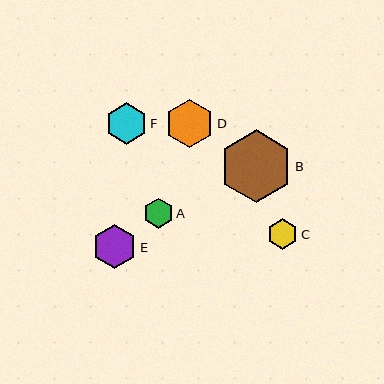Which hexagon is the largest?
Hexagon B is the largest with a size of approximately 72 pixels.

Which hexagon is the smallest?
Hexagon A is the smallest with a size of approximately 30 pixels.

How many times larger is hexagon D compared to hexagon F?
Hexagon D is approximately 1.2 times the size of hexagon F.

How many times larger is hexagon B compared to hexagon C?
Hexagon B is approximately 2.4 times the size of hexagon C.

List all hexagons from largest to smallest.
From largest to smallest: B, D, E, F, C, A.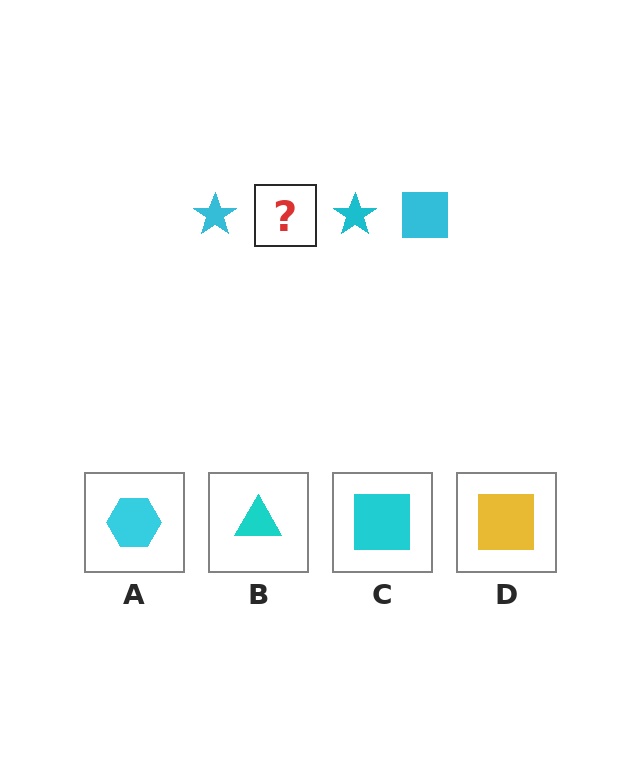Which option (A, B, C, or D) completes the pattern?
C.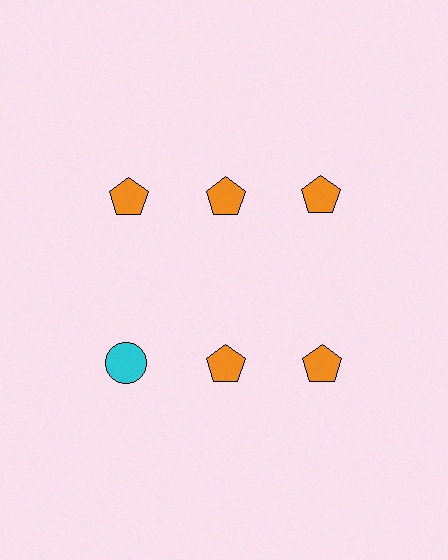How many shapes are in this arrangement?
There are 6 shapes arranged in a grid pattern.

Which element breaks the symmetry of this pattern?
The cyan circle in the second row, leftmost column breaks the symmetry. All other shapes are orange pentagons.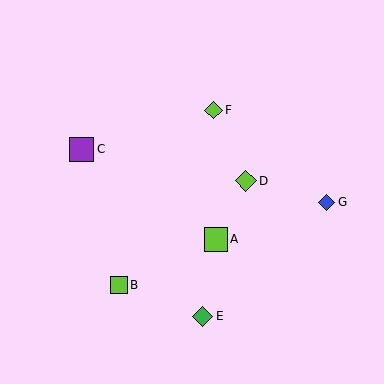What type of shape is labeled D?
Shape D is a lime diamond.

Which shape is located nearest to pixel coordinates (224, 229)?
The lime square (labeled A) at (216, 239) is nearest to that location.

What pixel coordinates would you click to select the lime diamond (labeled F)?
Click at (214, 110) to select the lime diamond F.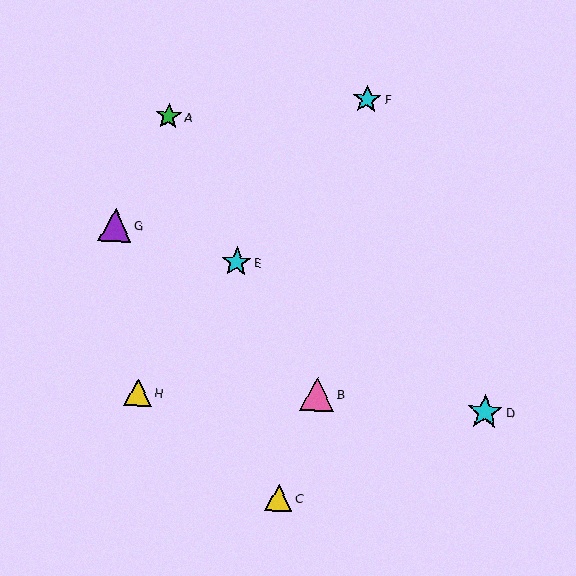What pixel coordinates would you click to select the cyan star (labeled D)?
Click at (485, 412) to select the cyan star D.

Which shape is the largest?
The cyan star (labeled D) is the largest.